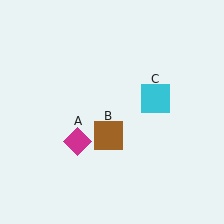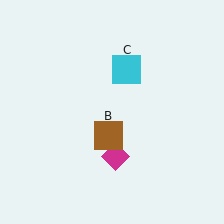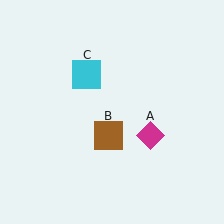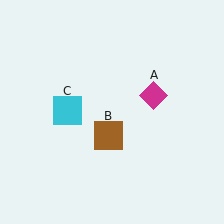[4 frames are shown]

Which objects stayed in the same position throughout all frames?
Brown square (object B) remained stationary.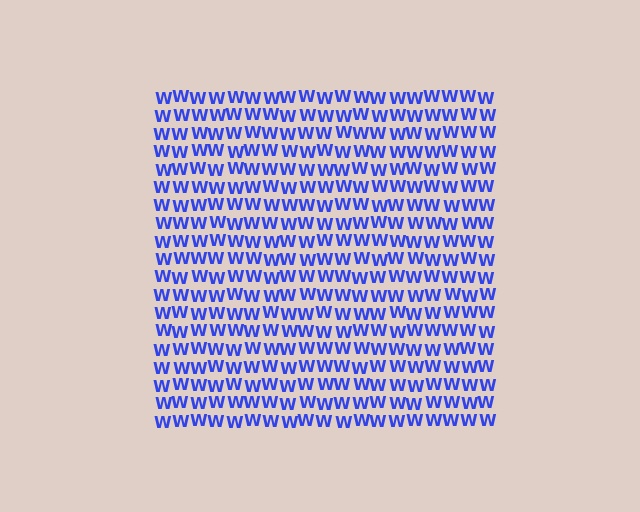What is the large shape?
The large shape is a square.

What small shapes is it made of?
It is made of small letter W's.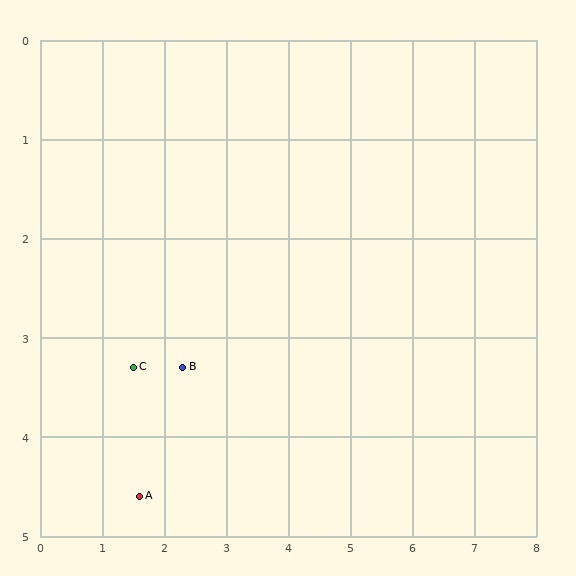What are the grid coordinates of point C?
Point C is at approximately (1.5, 3.3).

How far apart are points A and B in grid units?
Points A and B are about 1.5 grid units apart.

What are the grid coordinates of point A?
Point A is at approximately (1.6, 4.6).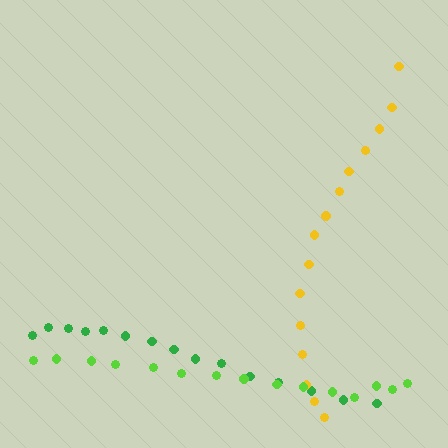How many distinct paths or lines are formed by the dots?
There are 3 distinct paths.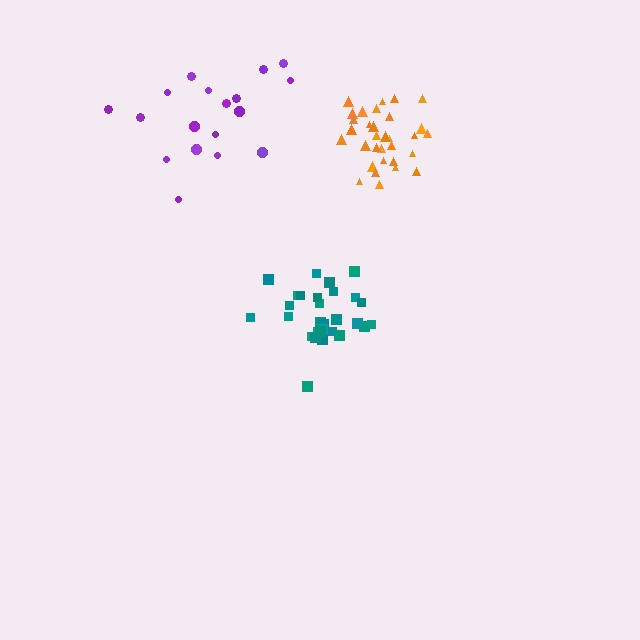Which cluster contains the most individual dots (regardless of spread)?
Orange (32).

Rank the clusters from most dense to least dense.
orange, teal, purple.